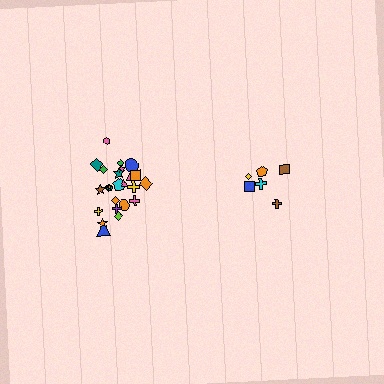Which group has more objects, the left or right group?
The left group.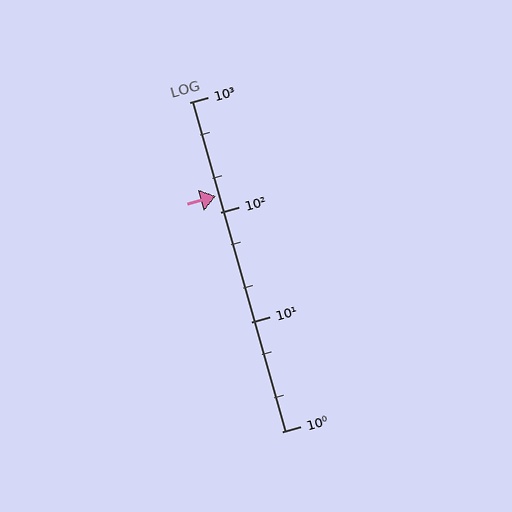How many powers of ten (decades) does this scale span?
The scale spans 3 decades, from 1 to 1000.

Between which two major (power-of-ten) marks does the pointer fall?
The pointer is between 100 and 1000.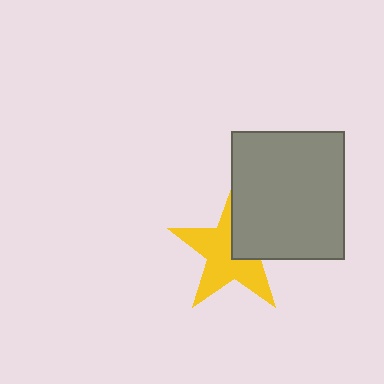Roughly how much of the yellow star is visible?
About half of it is visible (roughly 64%).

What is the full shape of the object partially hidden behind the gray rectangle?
The partially hidden object is a yellow star.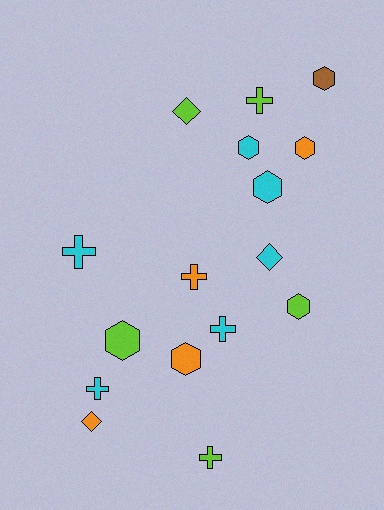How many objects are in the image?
There are 16 objects.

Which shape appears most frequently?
Hexagon, with 7 objects.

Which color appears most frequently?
Cyan, with 6 objects.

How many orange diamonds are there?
There is 1 orange diamond.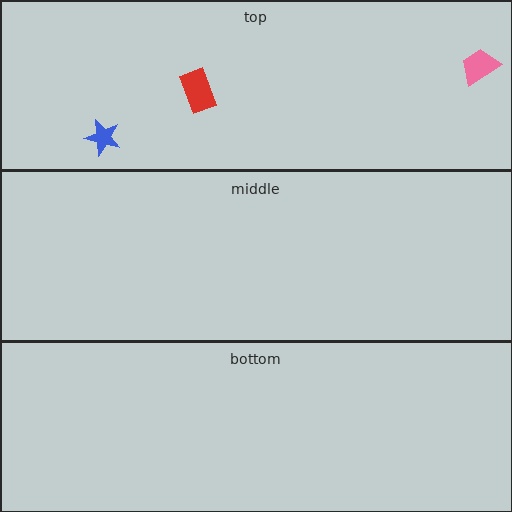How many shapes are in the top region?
3.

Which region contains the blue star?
The top region.